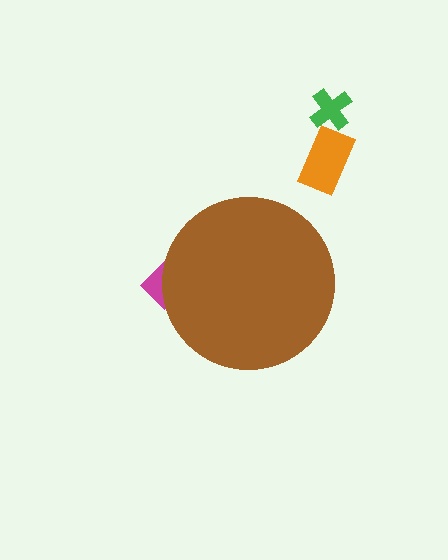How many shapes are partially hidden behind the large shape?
1 shape is partially hidden.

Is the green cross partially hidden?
No, the green cross is fully visible.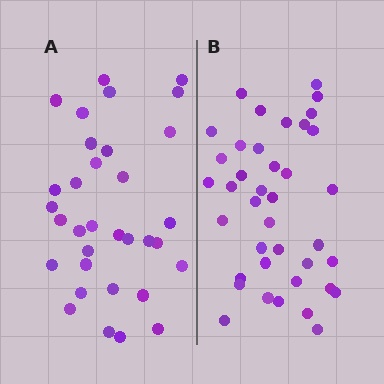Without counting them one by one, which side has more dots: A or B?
Region B (the right region) has more dots.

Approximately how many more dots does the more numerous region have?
Region B has about 6 more dots than region A.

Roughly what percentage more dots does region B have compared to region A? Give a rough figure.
About 20% more.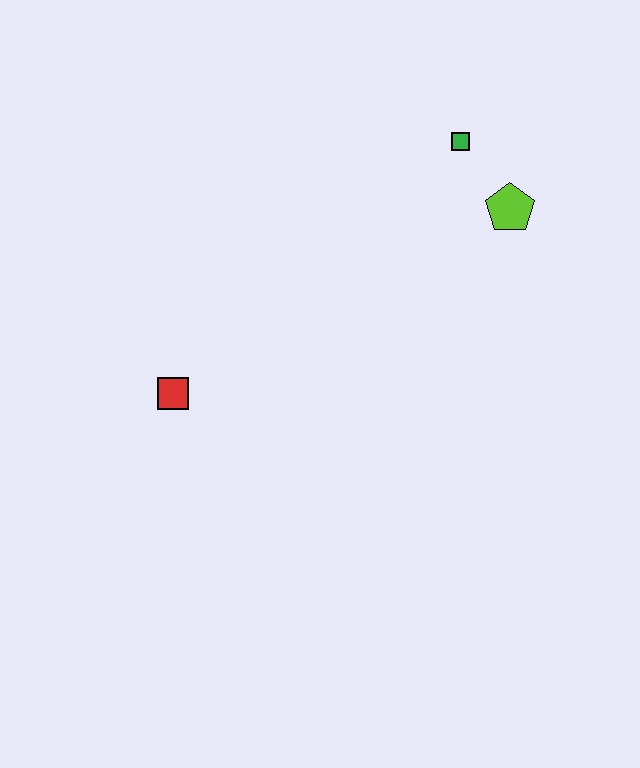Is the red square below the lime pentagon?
Yes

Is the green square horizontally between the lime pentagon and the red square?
Yes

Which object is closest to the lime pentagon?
The green square is closest to the lime pentagon.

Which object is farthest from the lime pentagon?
The red square is farthest from the lime pentagon.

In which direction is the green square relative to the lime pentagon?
The green square is above the lime pentagon.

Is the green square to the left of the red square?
No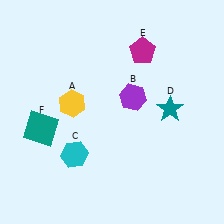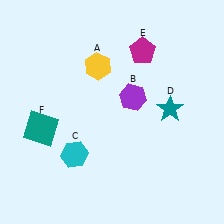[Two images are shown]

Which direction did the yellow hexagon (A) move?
The yellow hexagon (A) moved up.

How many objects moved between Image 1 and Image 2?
1 object moved between the two images.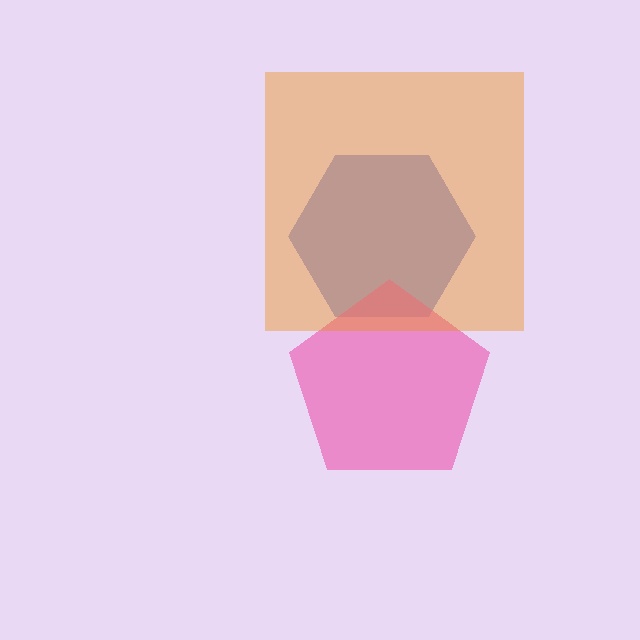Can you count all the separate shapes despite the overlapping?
Yes, there are 3 separate shapes.